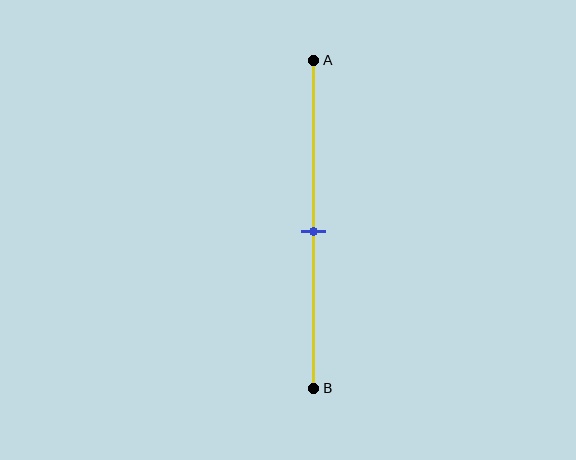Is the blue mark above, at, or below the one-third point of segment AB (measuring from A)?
The blue mark is below the one-third point of segment AB.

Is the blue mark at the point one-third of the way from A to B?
No, the mark is at about 50% from A, not at the 33% one-third point.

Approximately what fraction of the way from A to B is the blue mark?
The blue mark is approximately 50% of the way from A to B.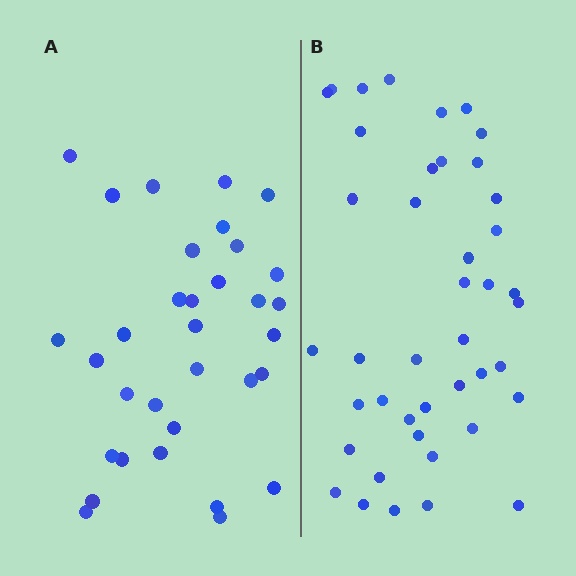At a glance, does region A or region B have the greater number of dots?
Region B (the right region) has more dots.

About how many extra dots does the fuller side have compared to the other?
Region B has roughly 8 or so more dots than region A.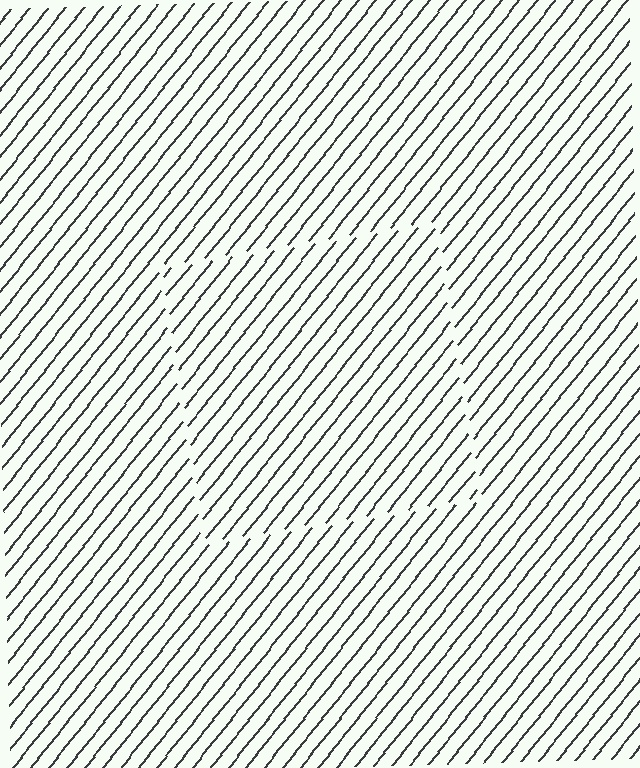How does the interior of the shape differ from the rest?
The interior of the shape contains the same grating, shifted by half a period — the contour is defined by the phase discontinuity where line-ends from the inner and outer gratings abut.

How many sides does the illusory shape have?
4 sides — the line-ends trace a square.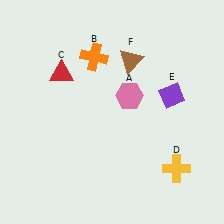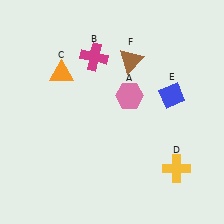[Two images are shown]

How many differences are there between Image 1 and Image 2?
There are 3 differences between the two images.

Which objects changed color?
B changed from orange to magenta. C changed from red to orange. E changed from purple to blue.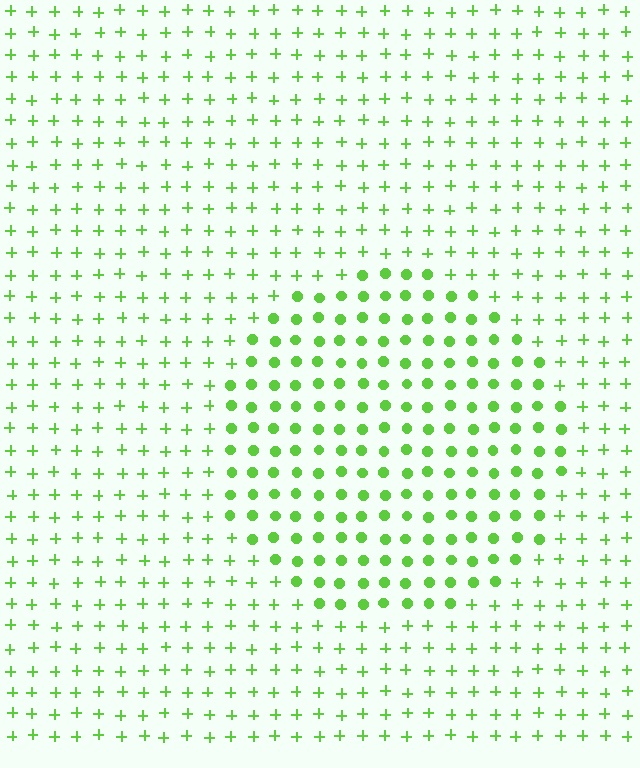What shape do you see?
I see a circle.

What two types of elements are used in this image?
The image uses circles inside the circle region and plus signs outside it.